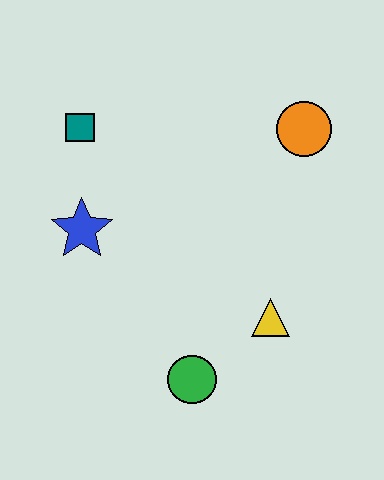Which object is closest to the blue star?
The teal square is closest to the blue star.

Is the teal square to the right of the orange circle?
No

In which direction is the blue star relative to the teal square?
The blue star is below the teal square.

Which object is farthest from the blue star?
The orange circle is farthest from the blue star.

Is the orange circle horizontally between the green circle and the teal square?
No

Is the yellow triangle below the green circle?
No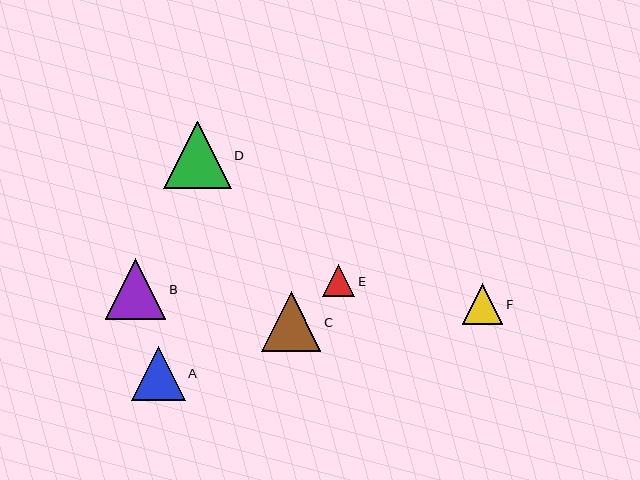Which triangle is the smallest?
Triangle E is the smallest with a size of approximately 32 pixels.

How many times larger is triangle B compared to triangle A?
Triangle B is approximately 1.1 times the size of triangle A.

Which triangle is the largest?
Triangle D is the largest with a size of approximately 67 pixels.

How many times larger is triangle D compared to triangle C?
Triangle D is approximately 1.1 times the size of triangle C.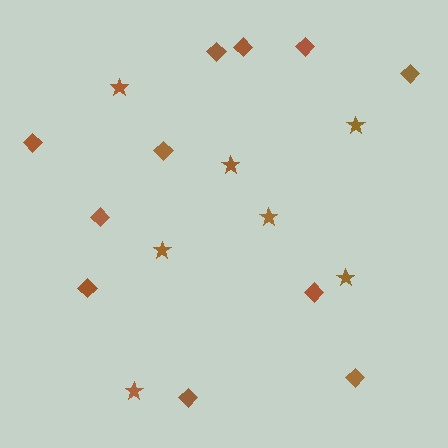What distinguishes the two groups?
There are 2 groups: one group of diamonds (11) and one group of stars (7).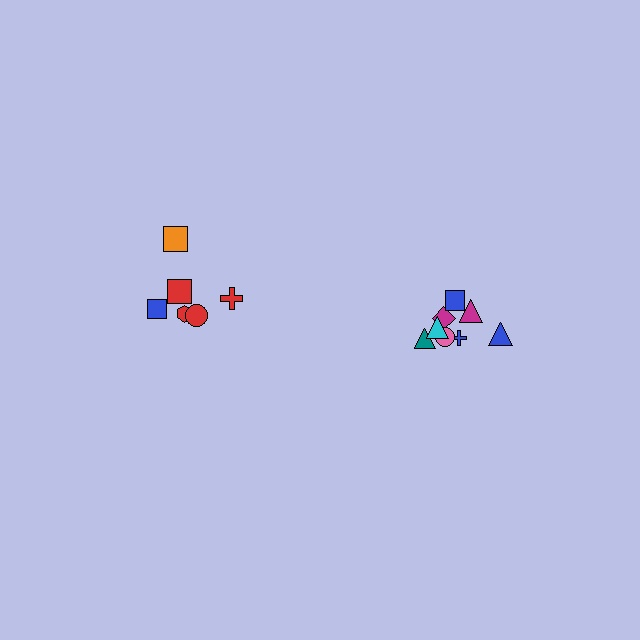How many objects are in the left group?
There are 6 objects.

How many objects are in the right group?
There are 8 objects.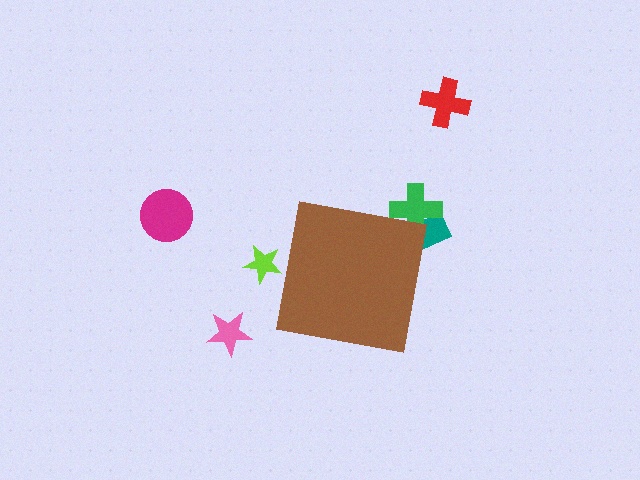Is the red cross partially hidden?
No, the red cross is fully visible.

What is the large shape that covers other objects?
A brown square.